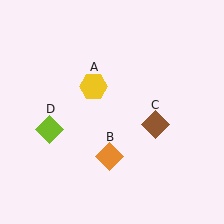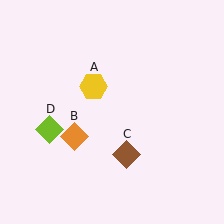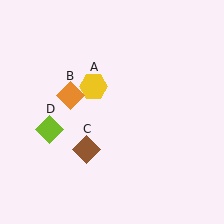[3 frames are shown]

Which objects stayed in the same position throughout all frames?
Yellow hexagon (object A) and lime diamond (object D) remained stationary.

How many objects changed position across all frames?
2 objects changed position: orange diamond (object B), brown diamond (object C).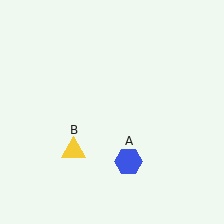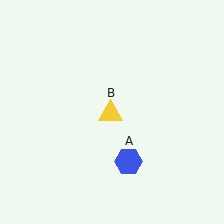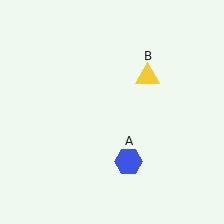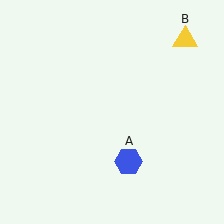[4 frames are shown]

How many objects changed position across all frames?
1 object changed position: yellow triangle (object B).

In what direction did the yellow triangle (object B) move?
The yellow triangle (object B) moved up and to the right.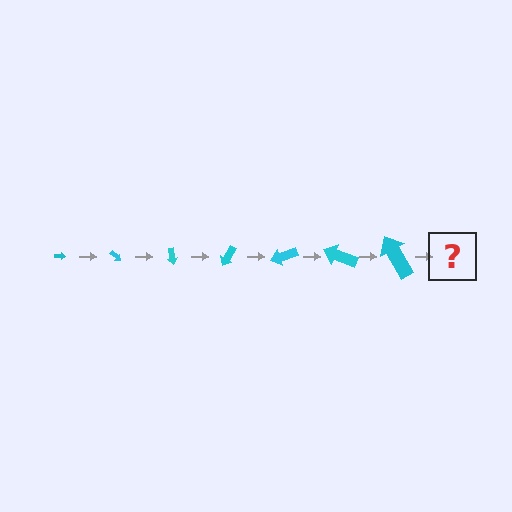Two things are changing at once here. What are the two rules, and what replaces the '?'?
The two rules are that the arrow grows larger each step and it rotates 40 degrees each step. The '?' should be an arrow, larger than the previous one and rotated 280 degrees from the start.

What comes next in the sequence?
The next element should be an arrow, larger than the previous one and rotated 280 degrees from the start.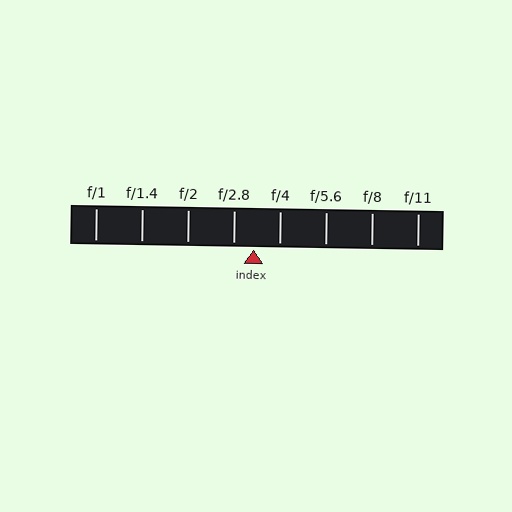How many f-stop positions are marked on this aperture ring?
There are 8 f-stop positions marked.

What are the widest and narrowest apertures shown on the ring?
The widest aperture shown is f/1 and the narrowest is f/11.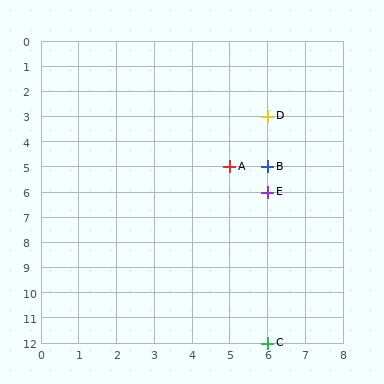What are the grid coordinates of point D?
Point D is at grid coordinates (6, 3).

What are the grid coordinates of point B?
Point B is at grid coordinates (6, 5).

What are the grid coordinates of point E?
Point E is at grid coordinates (6, 6).